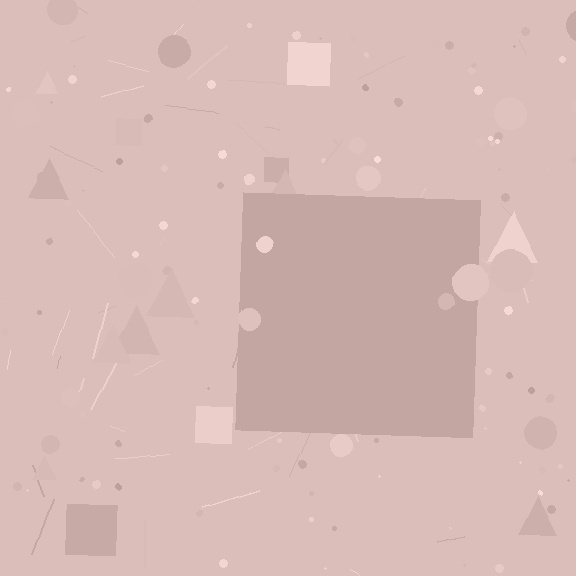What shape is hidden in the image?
A square is hidden in the image.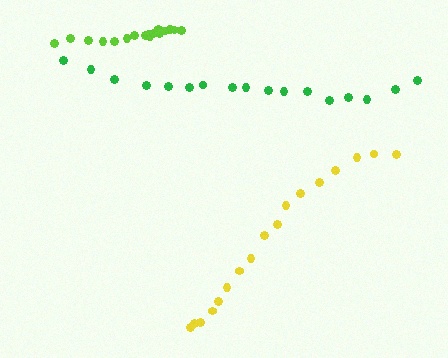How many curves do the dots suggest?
There are 3 distinct paths.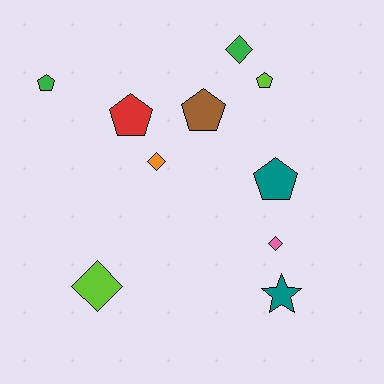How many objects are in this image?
There are 10 objects.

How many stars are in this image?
There is 1 star.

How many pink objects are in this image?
There is 1 pink object.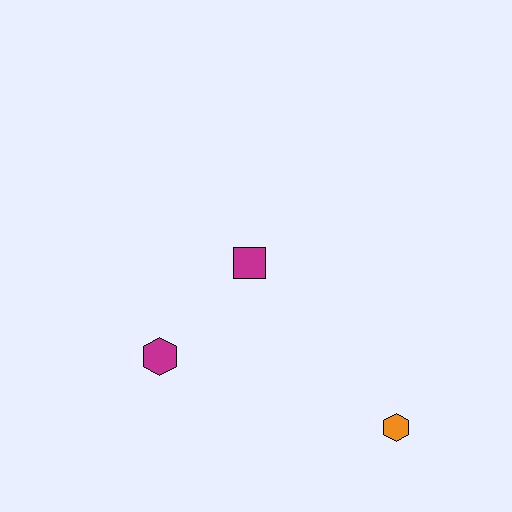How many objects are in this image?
There are 3 objects.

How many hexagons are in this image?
There are 2 hexagons.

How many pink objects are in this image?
There are no pink objects.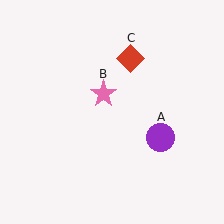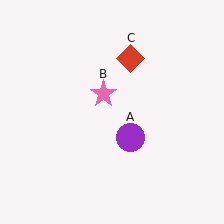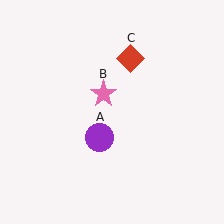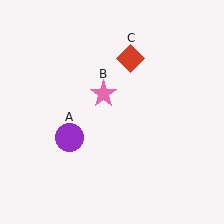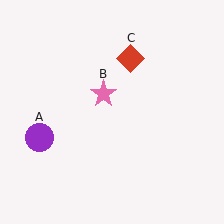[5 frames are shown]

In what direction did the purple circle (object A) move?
The purple circle (object A) moved left.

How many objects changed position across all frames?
1 object changed position: purple circle (object A).